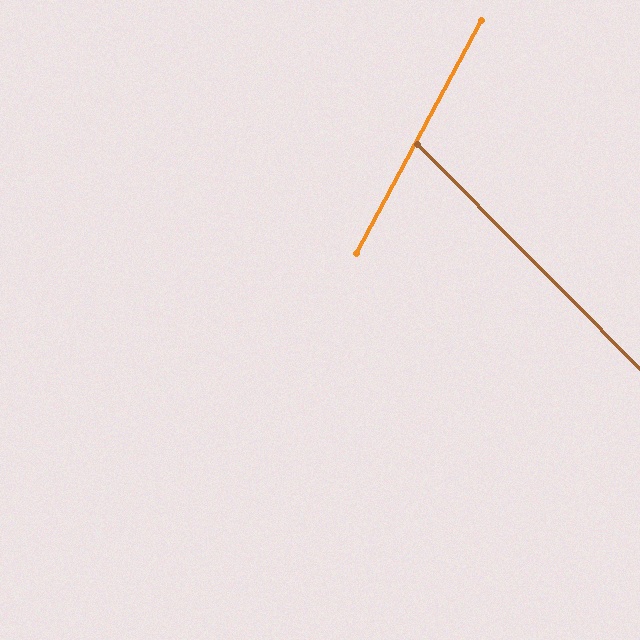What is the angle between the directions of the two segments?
Approximately 73 degrees.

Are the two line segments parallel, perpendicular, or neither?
Neither parallel nor perpendicular — they differ by about 73°.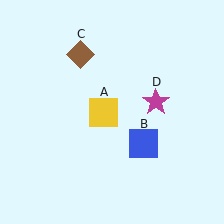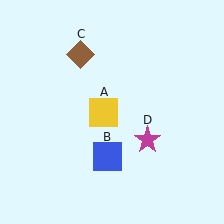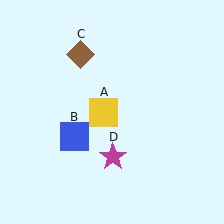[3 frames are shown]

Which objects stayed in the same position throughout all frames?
Yellow square (object A) and brown diamond (object C) remained stationary.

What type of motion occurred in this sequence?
The blue square (object B), magenta star (object D) rotated clockwise around the center of the scene.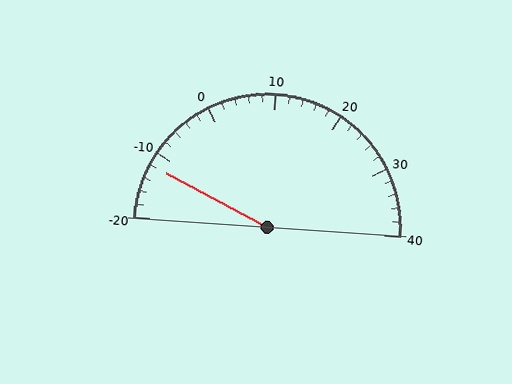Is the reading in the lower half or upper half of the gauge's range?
The reading is in the lower half of the range (-20 to 40).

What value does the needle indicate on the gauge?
The needle indicates approximately -12.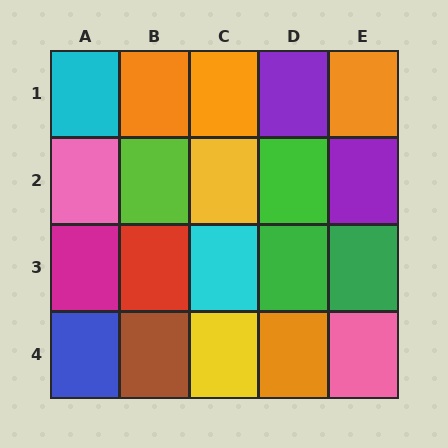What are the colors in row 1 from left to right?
Cyan, orange, orange, purple, orange.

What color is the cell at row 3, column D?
Green.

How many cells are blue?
1 cell is blue.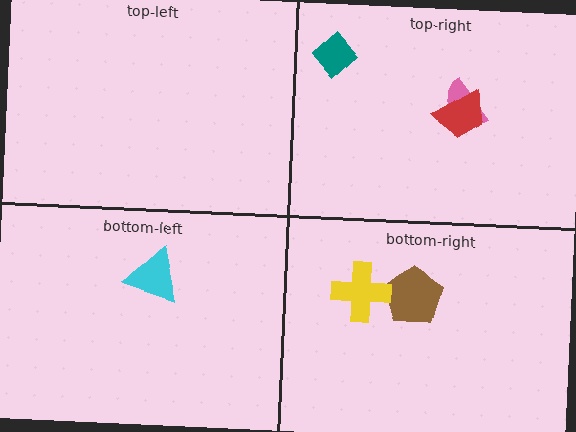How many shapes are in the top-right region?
3.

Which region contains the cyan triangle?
The bottom-left region.